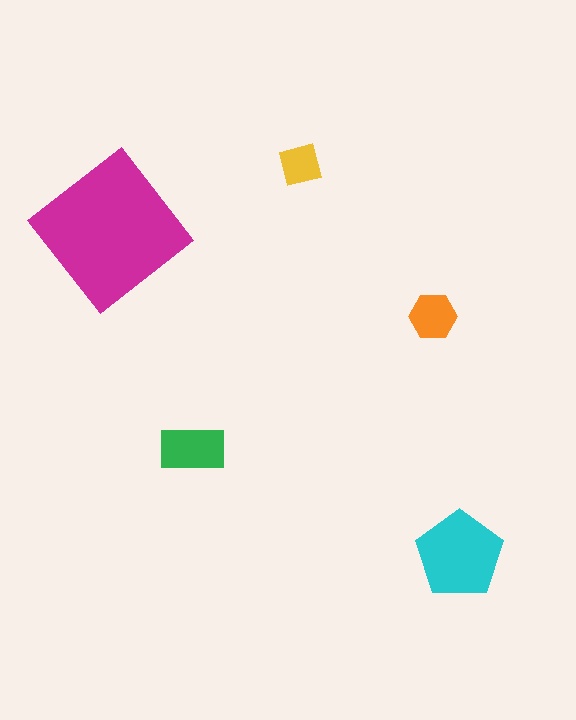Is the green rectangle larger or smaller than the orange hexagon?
Larger.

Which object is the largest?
The magenta diamond.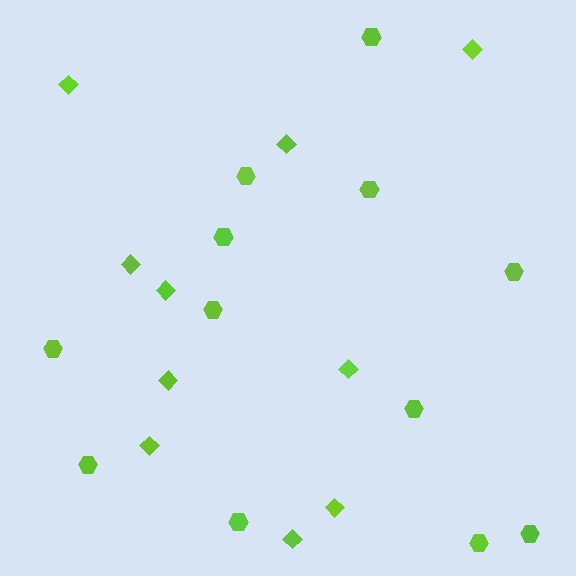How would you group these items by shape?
There are 2 groups: one group of hexagons (12) and one group of diamonds (10).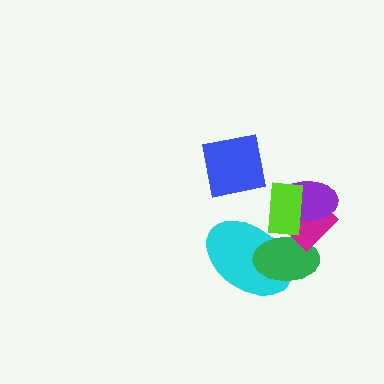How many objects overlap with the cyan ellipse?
3 objects overlap with the cyan ellipse.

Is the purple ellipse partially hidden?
Yes, it is partially covered by another shape.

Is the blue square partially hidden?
No, no other shape covers it.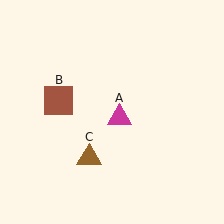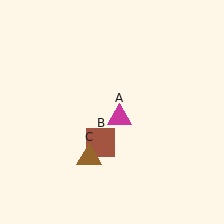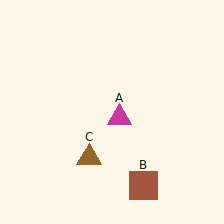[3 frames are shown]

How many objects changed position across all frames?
1 object changed position: brown square (object B).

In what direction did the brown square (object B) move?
The brown square (object B) moved down and to the right.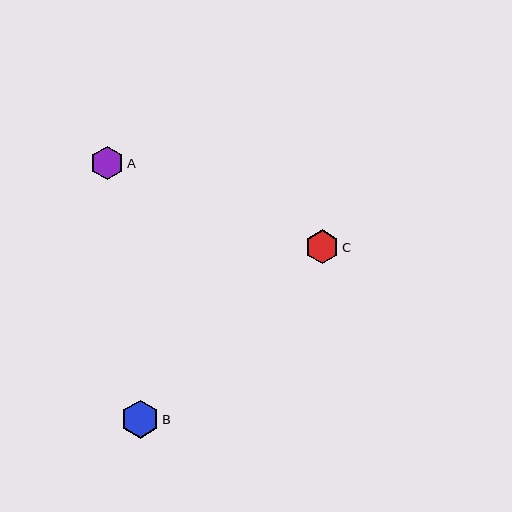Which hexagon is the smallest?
Hexagon A is the smallest with a size of approximately 33 pixels.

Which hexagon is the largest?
Hexagon B is the largest with a size of approximately 38 pixels.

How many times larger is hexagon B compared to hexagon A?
Hexagon B is approximately 1.1 times the size of hexagon A.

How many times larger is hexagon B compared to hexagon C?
Hexagon B is approximately 1.1 times the size of hexagon C.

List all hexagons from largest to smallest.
From largest to smallest: B, C, A.